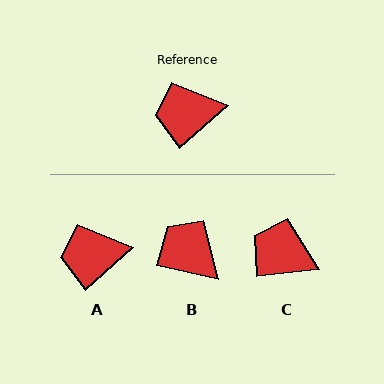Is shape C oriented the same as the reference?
No, it is off by about 35 degrees.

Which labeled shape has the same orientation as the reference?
A.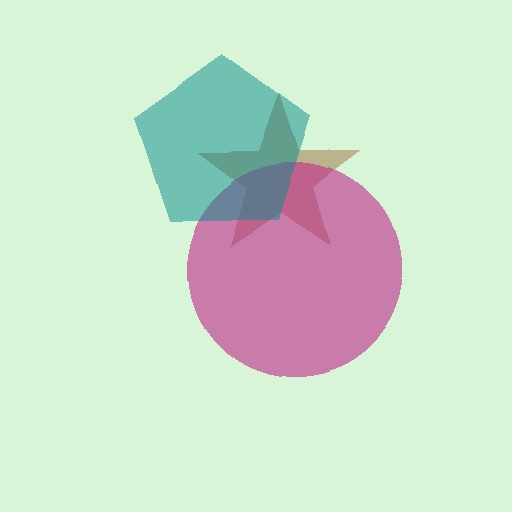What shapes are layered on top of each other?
The layered shapes are: a brown star, a magenta circle, a teal pentagon.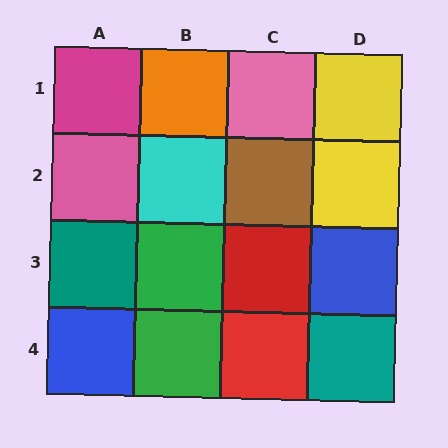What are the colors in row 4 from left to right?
Blue, green, red, teal.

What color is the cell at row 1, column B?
Orange.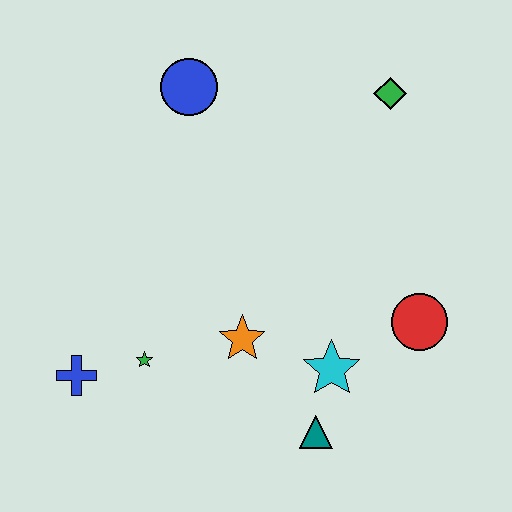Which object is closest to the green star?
The blue cross is closest to the green star.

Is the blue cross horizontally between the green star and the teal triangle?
No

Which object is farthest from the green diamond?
The blue cross is farthest from the green diamond.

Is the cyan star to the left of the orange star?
No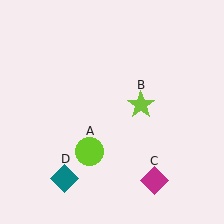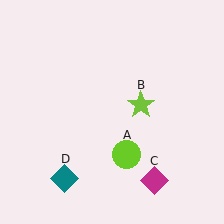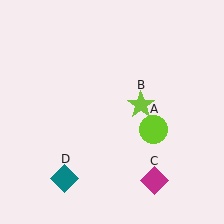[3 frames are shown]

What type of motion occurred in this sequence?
The lime circle (object A) rotated counterclockwise around the center of the scene.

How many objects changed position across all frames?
1 object changed position: lime circle (object A).